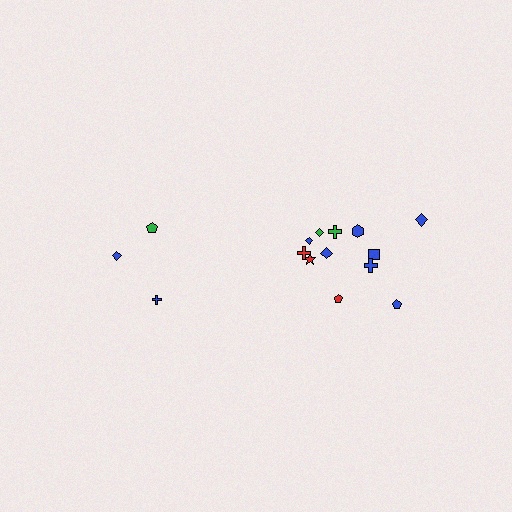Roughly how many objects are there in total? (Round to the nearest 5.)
Roughly 15 objects in total.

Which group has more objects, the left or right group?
The right group.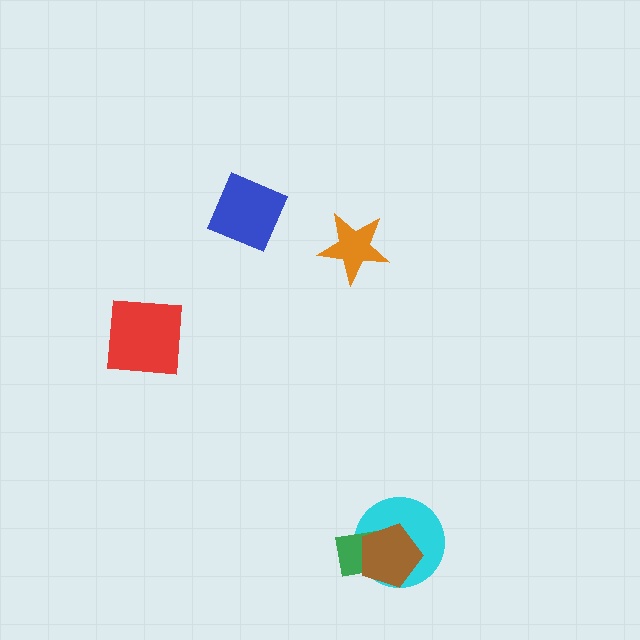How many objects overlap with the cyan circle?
2 objects overlap with the cyan circle.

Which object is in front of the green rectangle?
The brown pentagon is in front of the green rectangle.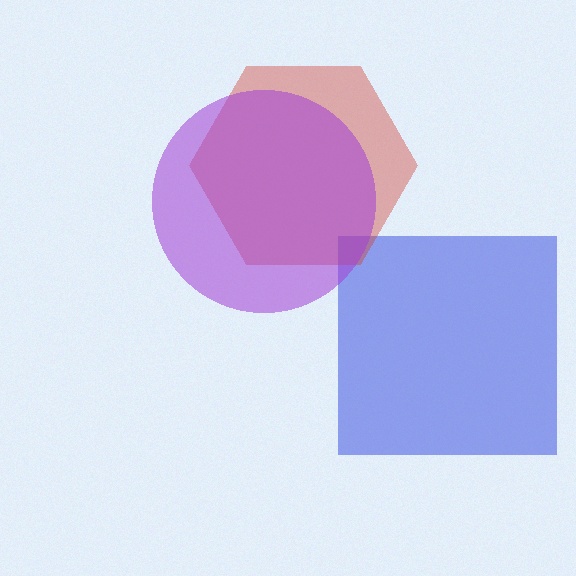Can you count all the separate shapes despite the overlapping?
Yes, there are 3 separate shapes.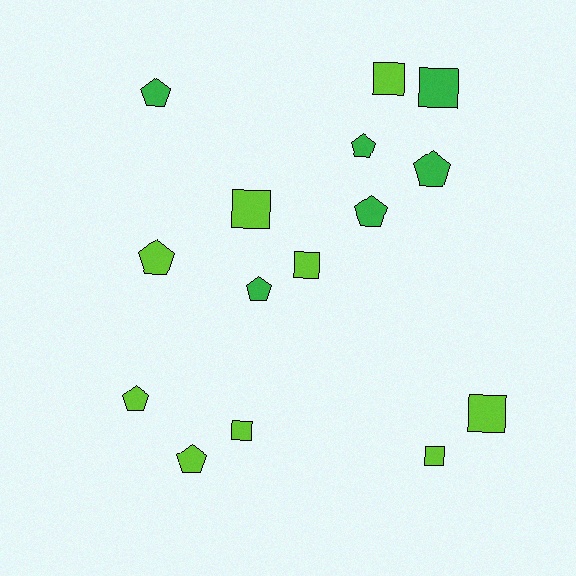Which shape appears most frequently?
Pentagon, with 8 objects.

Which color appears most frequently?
Lime, with 9 objects.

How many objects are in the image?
There are 15 objects.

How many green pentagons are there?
There are 5 green pentagons.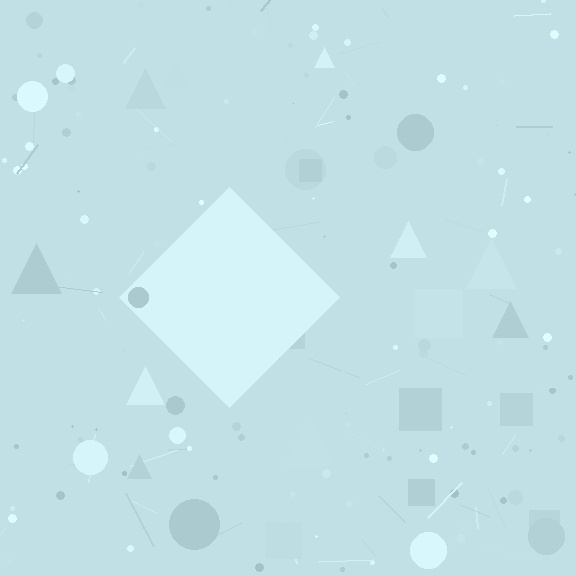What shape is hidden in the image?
A diamond is hidden in the image.